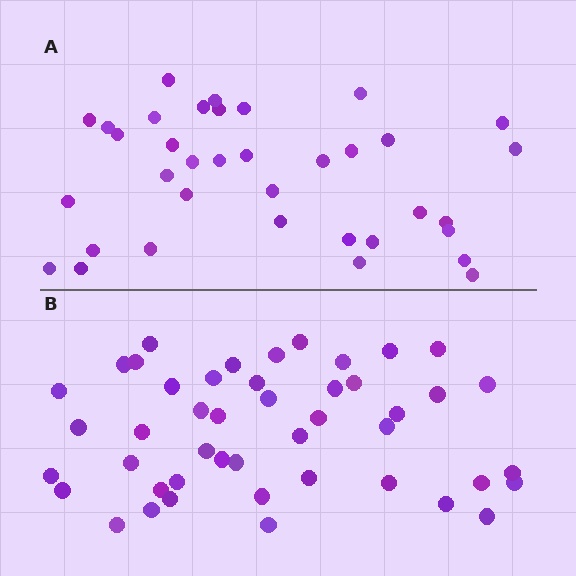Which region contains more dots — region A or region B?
Region B (the bottom region) has more dots.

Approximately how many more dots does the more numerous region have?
Region B has roughly 10 or so more dots than region A.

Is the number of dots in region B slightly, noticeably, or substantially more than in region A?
Region B has noticeably more, but not dramatically so. The ratio is roughly 1.3 to 1.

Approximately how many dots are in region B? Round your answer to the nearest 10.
About 50 dots. (The exact count is 46, which rounds to 50.)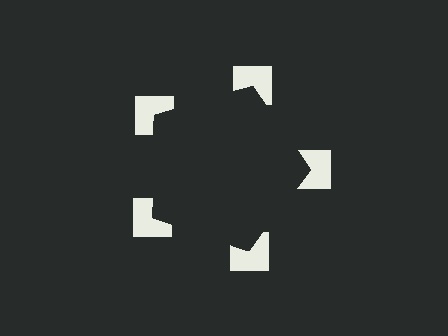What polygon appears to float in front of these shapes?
An illusory pentagon — its edges are inferred from the aligned wedge cuts in the notched squares, not physically drawn.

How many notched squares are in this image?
There are 5 — one at each vertex of the illusory pentagon.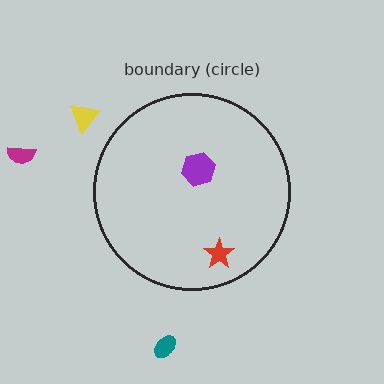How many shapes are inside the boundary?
2 inside, 3 outside.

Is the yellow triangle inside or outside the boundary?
Outside.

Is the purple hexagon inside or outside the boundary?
Inside.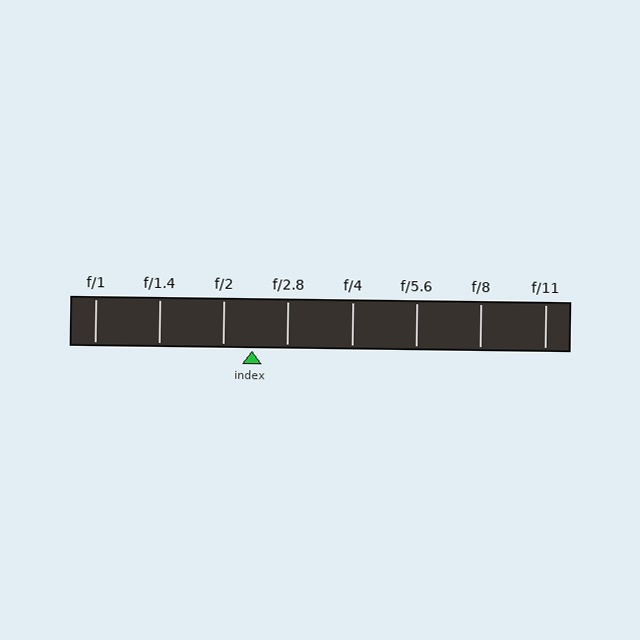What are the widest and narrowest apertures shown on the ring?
The widest aperture shown is f/1 and the narrowest is f/11.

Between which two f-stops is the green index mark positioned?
The index mark is between f/2 and f/2.8.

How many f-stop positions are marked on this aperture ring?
There are 8 f-stop positions marked.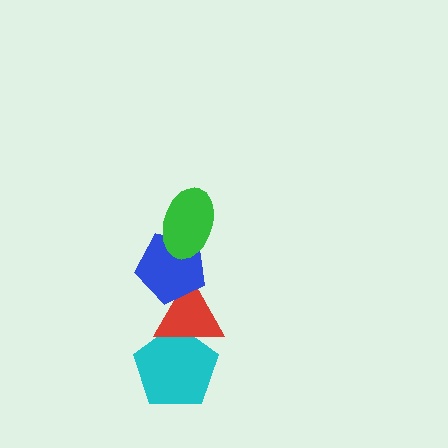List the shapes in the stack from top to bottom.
From top to bottom: the green ellipse, the blue pentagon, the red triangle, the cyan pentagon.